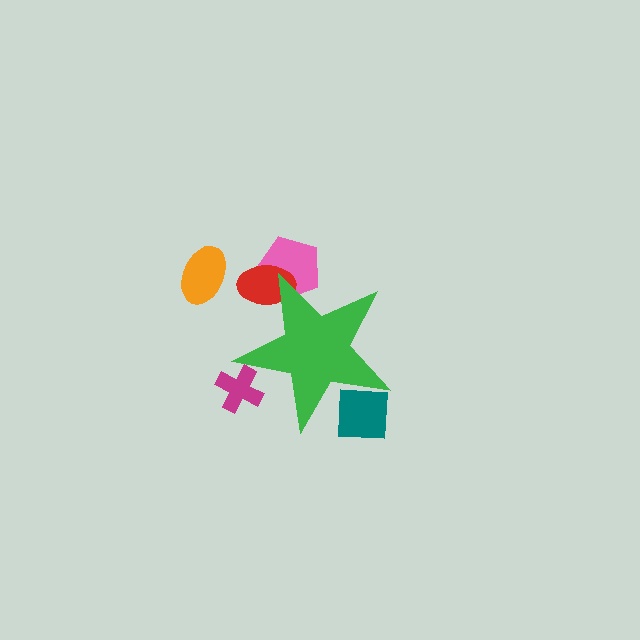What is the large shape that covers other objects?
A green star.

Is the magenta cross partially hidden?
Yes, the magenta cross is partially hidden behind the green star.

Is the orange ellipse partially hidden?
No, the orange ellipse is fully visible.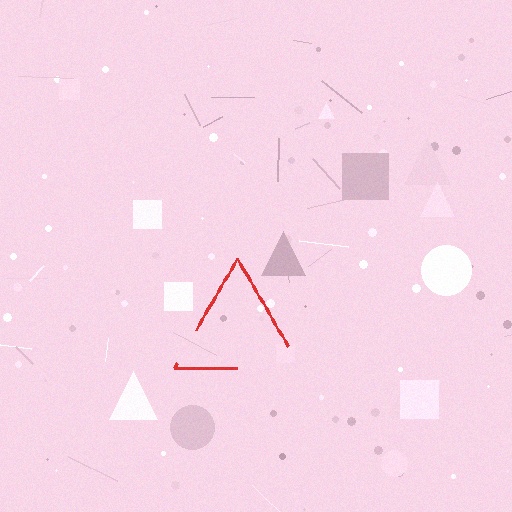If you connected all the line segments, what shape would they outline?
They would outline a triangle.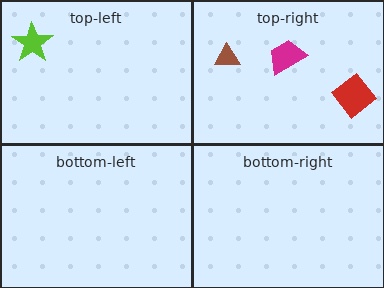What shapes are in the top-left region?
The lime star.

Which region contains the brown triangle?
The top-right region.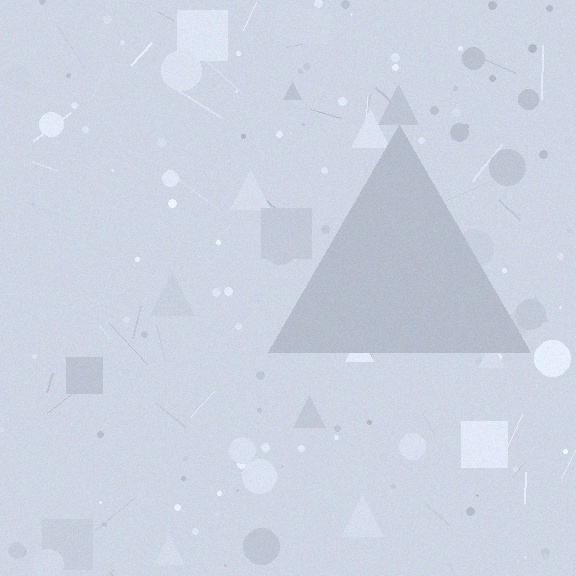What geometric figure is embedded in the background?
A triangle is embedded in the background.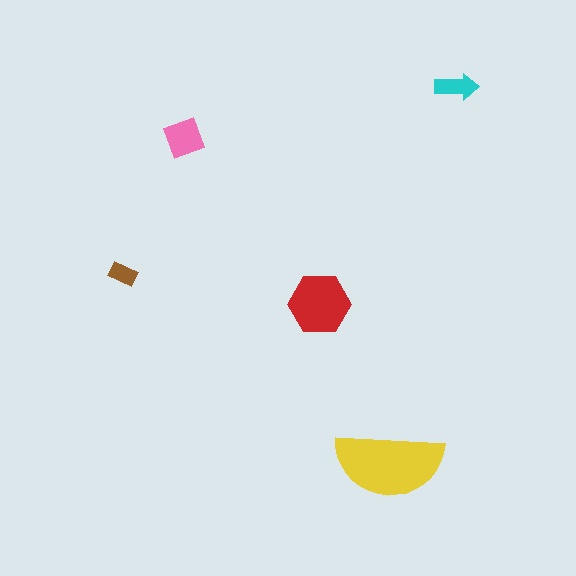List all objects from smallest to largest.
The brown rectangle, the cyan arrow, the pink diamond, the red hexagon, the yellow semicircle.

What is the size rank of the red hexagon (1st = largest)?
2nd.